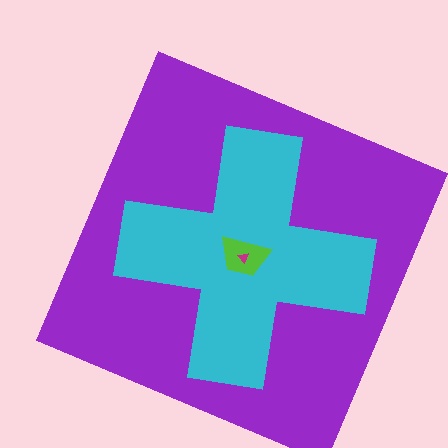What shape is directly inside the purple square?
The cyan cross.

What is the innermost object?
The magenta triangle.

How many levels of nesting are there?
4.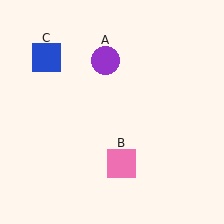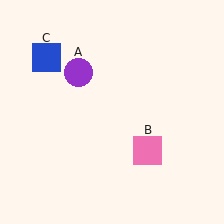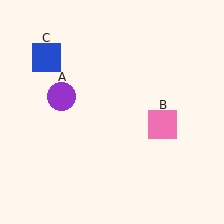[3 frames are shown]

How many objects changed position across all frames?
2 objects changed position: purple circle (object A), pink square (object B).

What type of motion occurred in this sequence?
The purple circle (object A), pink square (object B) rotated counterclockwise around the center of the scene.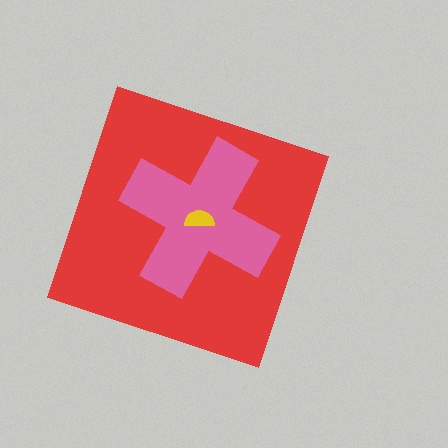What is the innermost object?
The yellow semicircle.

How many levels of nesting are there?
3.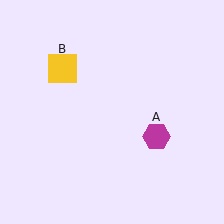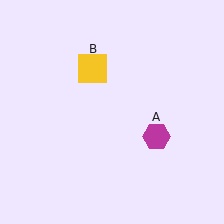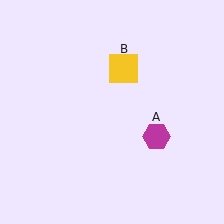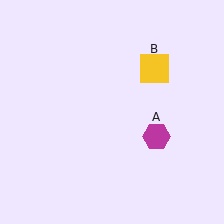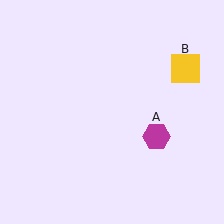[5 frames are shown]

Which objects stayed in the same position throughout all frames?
Magenta hexagon (object A) remained stationary.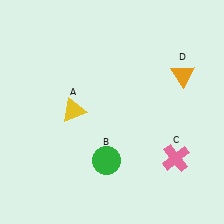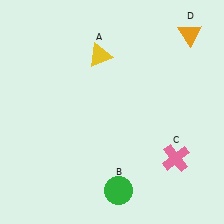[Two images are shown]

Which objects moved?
The objects that moved are: the yellow triangle (A), the green circle (B), the orange triangle (D).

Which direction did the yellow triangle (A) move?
The yellow triangle (A) moved up.